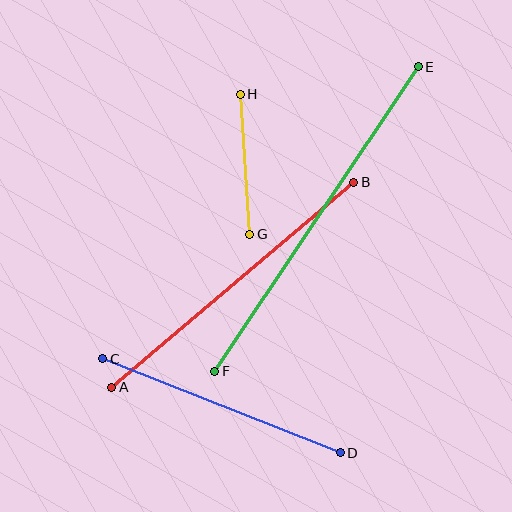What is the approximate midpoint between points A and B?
The midpoint is at approximately (233, 285) pixels.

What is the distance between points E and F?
The distance is approximately 366 pixels.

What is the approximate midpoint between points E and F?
The midpoint is at approximately (317, 219) pixels.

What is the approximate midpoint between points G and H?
The midpoint is at approximately (245, 164) pixels.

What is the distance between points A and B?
The distance is approximately 317 pixels.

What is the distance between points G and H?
The distance is approximately 140 pixels.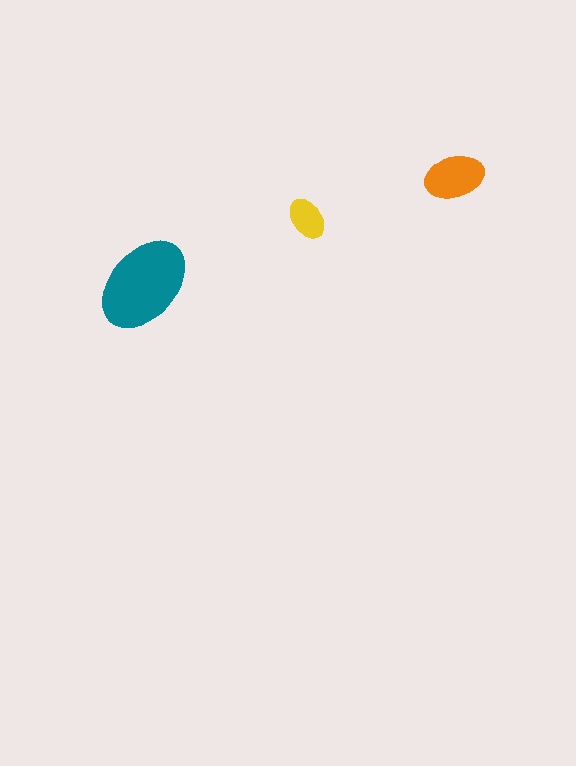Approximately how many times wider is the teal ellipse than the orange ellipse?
About 1.5 times wider.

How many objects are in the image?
There are 3 objects in the image.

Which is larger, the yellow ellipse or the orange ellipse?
The orange one.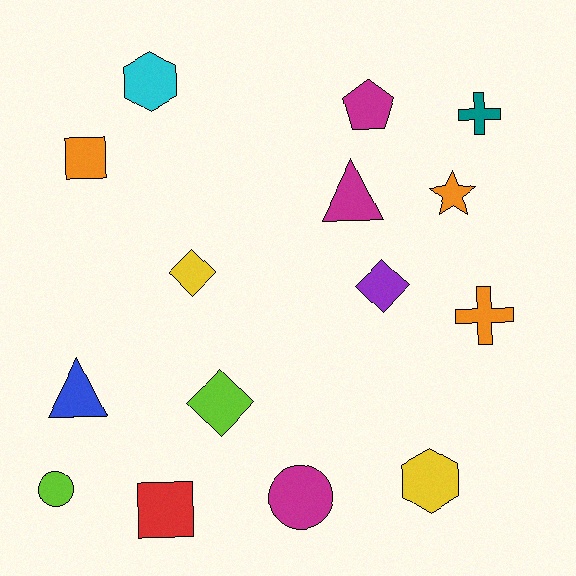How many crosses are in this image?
There are 2 crosses.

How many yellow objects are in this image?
There are 2 yellow objects.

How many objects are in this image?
There are 15 objects.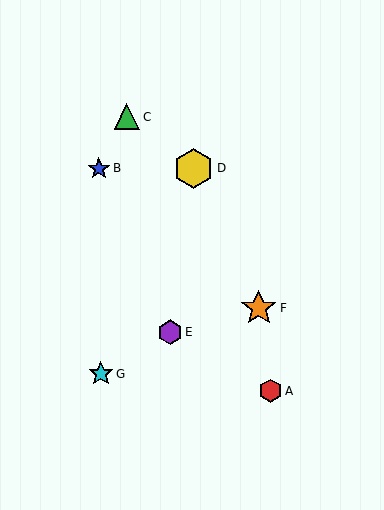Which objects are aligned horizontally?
Objects B, D are aligned horizontally.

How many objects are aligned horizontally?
2 objects (B, D) are aligned horizontally.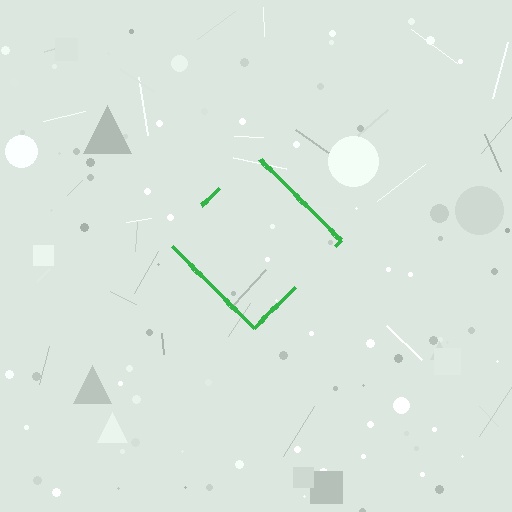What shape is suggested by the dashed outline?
The dashed outline suggests a diamond.